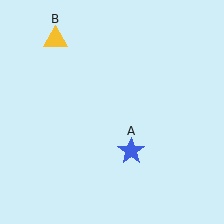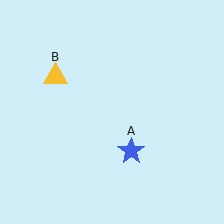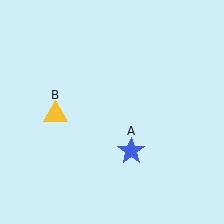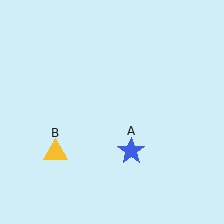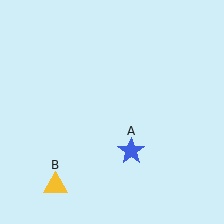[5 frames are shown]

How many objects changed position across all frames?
1 object changed position: yellow triangle (object B).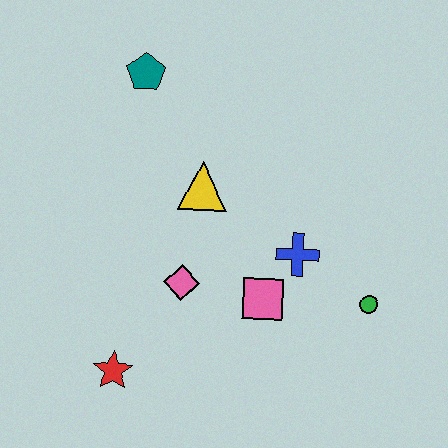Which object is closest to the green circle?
The blue cross is closest to the green circle.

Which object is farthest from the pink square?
The teal pentagon is farthest from the pink square.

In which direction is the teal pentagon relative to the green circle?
The teal pentagon is to the left of the green circle.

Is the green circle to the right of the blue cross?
Yes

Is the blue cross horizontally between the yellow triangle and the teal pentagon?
No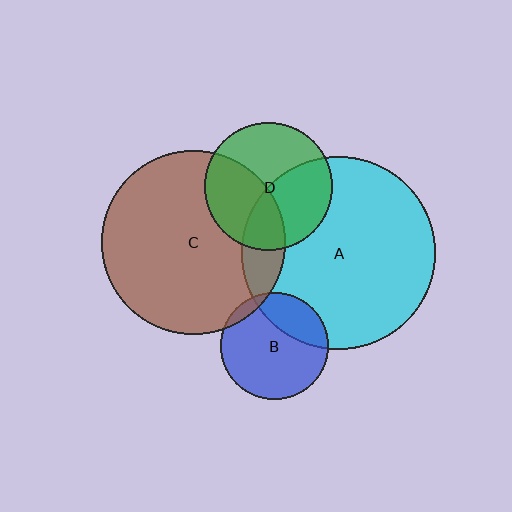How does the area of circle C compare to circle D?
Approximately 2.1 times.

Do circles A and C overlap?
Yes.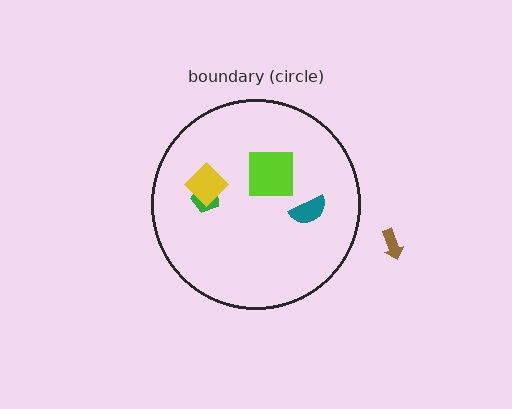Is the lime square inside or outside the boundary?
Inside.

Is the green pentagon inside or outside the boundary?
Inside.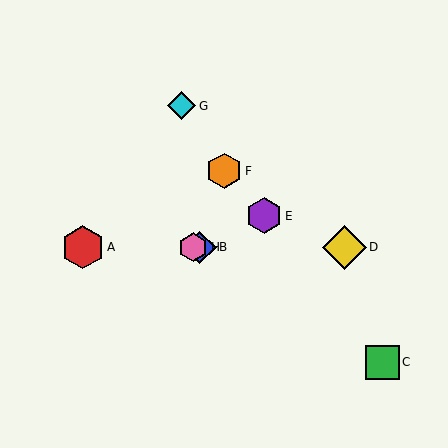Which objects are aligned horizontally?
Objects A, B, D, H are aligned horizontally.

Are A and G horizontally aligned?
No, A is at y≈247 and G is at y≈106.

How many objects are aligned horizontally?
4 objects (A, B, D, H) are aligned horizontally.